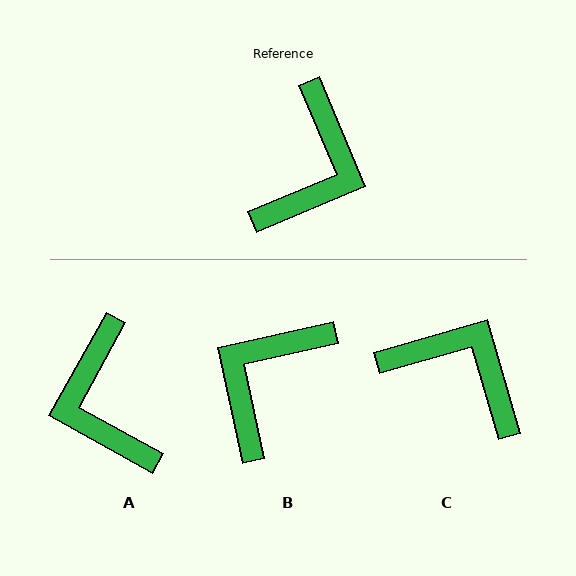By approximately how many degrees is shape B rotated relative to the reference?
Approximately 169 degrees counter-clockwise.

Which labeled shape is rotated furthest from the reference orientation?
B, about 169 degrees away.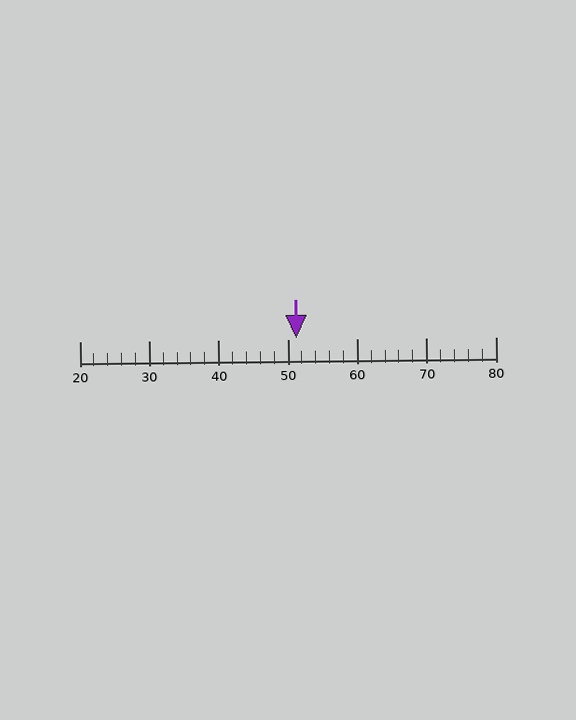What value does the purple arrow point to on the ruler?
The purple arrow points to approximately 51.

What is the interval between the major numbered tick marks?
The major tick marks are spaced 10 units apart.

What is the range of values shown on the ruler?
The ruler shows values from 20 to 80.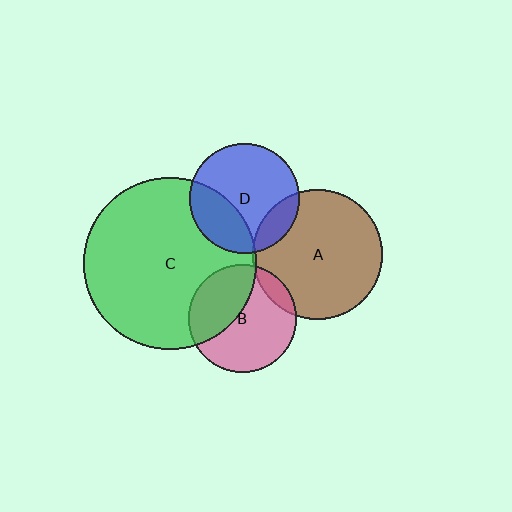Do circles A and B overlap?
Yes.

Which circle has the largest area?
Circle C (green).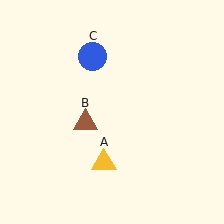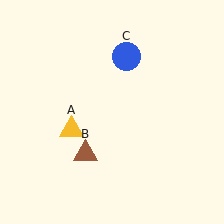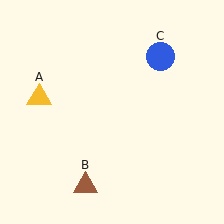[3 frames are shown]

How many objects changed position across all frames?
3 objects changed position: yellow triangle (object A), brown triangle (object B), blue circle (object C).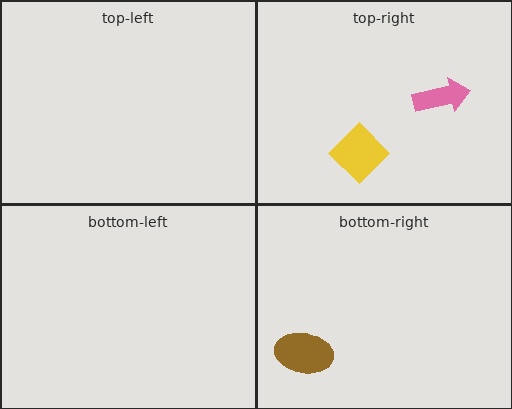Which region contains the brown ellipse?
The bottom-right region.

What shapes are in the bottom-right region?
The brown ellipse.